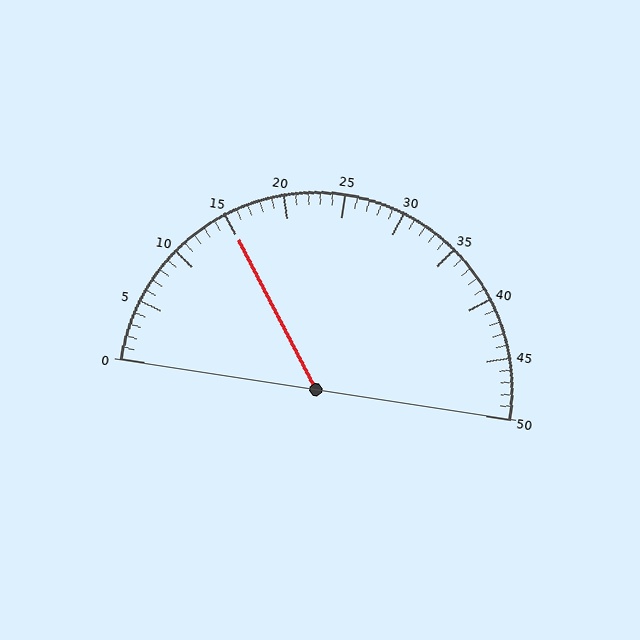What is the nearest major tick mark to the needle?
The nearest major tick mark is 15.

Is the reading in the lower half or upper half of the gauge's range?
The reading is in the lower half of the range (0 to 50).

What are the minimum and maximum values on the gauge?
The gauge ranges from 0 to 50.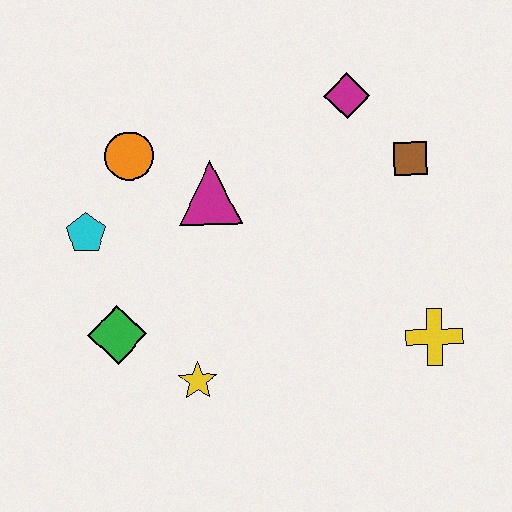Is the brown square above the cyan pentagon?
Yes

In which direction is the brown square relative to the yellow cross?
The brown square is above the yellow cross.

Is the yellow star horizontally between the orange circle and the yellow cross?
Yes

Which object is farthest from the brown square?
The green diamond is farthest from the brown square.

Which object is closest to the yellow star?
The green diamond is closest to the yellow star.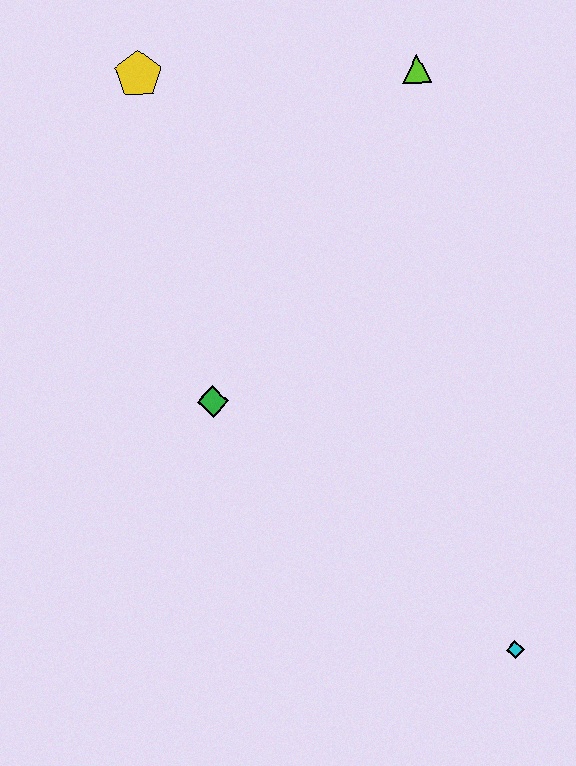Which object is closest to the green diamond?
The yellow pentagon is closest to the green diamond.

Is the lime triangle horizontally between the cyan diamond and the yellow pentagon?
Yes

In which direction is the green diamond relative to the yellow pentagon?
The green diamond is below the yellow pentagon.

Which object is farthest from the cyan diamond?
The yellow pentagon is farthest from the cyan diamond.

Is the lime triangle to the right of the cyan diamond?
No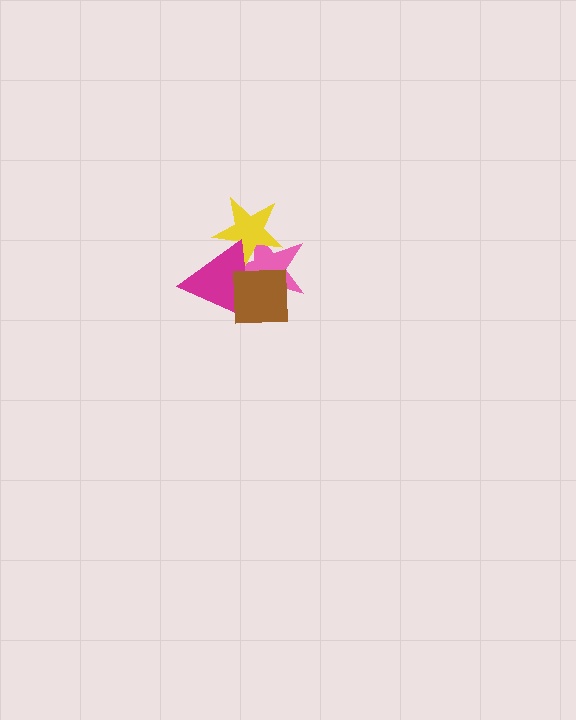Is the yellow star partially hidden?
Yes, it is partially covered by another shape.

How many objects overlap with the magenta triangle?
3 objects overlap with the magenta triangle.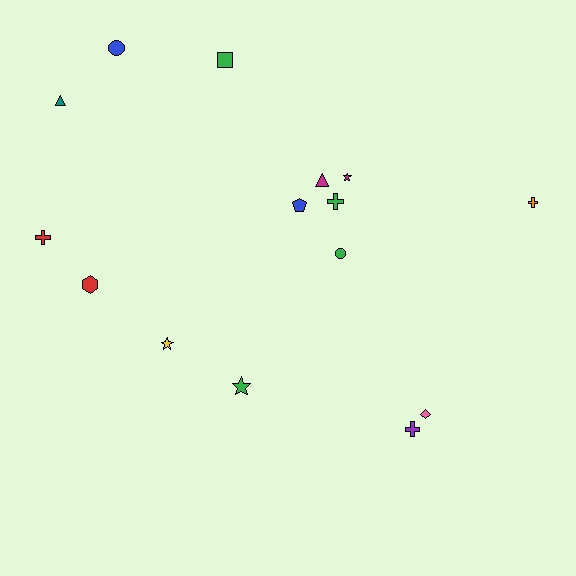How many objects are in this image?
There are 15 objects.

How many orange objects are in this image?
There is 1 orange object.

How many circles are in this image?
There are 2 circles.